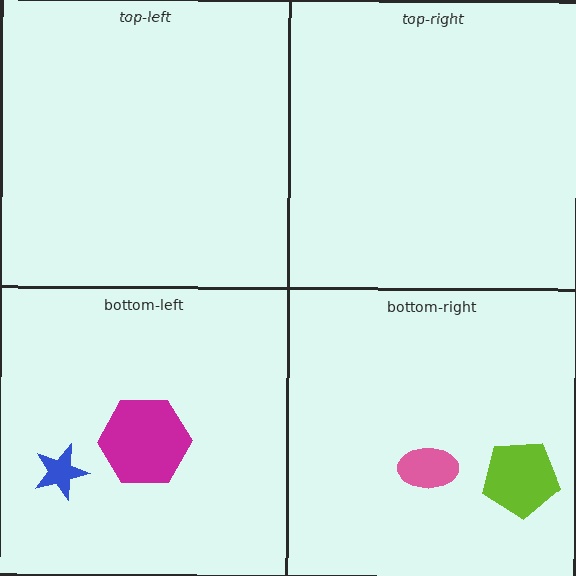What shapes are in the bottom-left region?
The magenta hexagon, the blue star.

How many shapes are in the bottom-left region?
2.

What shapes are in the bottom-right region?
The pink ellipse, the lime pentagon.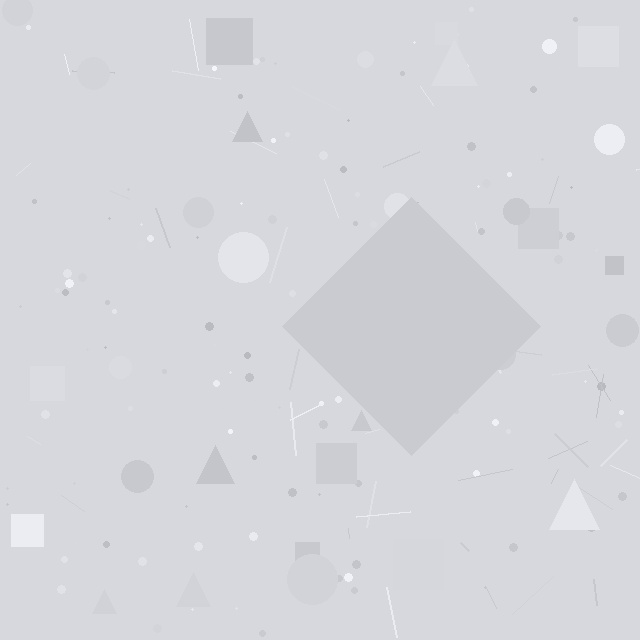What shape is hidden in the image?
A diamond is hidden in the image.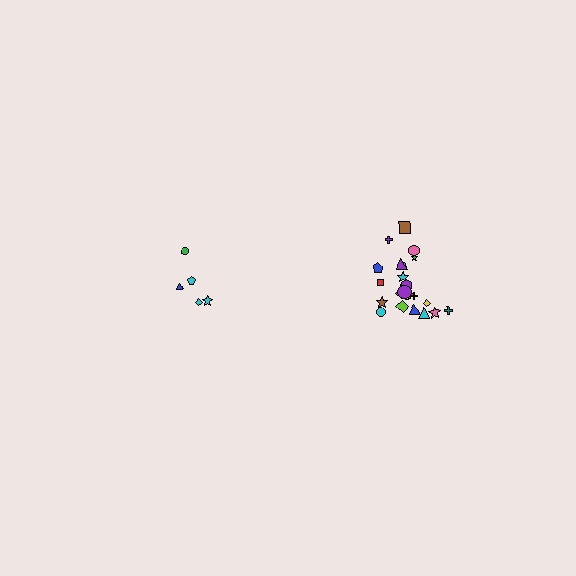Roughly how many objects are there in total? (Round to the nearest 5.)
Roughly 30 objects in total.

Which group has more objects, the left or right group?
The right group.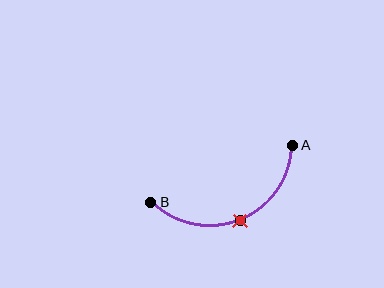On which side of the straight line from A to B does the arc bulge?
The arc bulges below the straight line connecting A and B.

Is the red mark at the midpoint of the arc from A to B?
Yes. The red mark lies on the arc at equal arc-length from both A and B — it is the arc midpoint.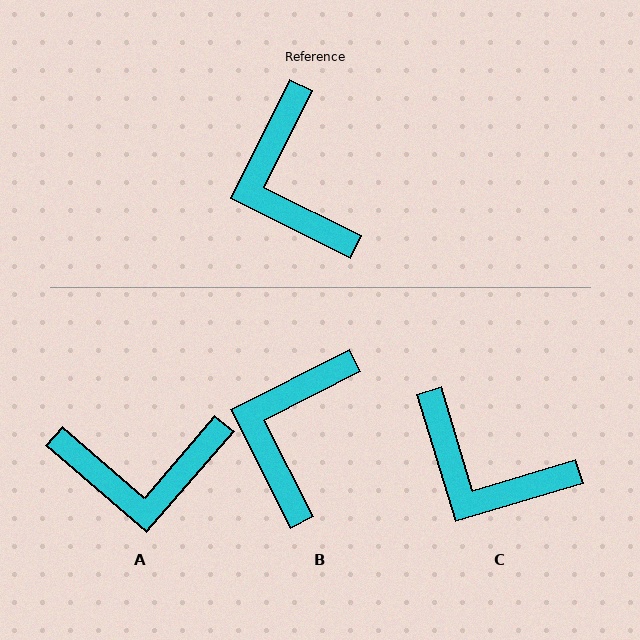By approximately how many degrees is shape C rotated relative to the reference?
Approximately 43 degrees counter-clockwise.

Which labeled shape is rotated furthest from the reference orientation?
A, about 76 degrees away.